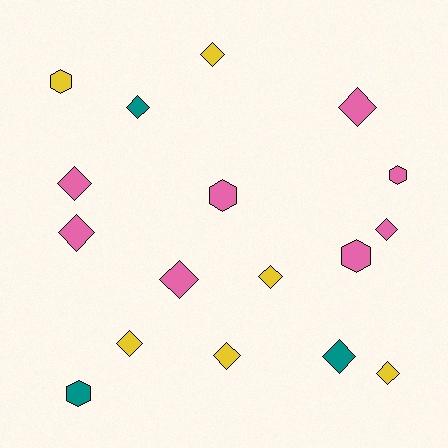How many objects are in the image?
There are 17 objects.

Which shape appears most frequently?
Diamond, with 12 objects.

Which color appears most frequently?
Pink, with 8 objects.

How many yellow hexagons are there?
There is 1 yellow hexagon.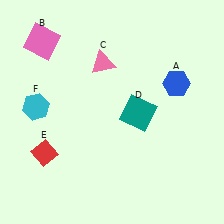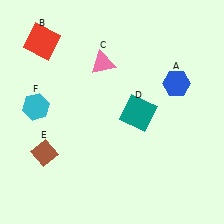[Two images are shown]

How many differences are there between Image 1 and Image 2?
There are 2 differences between the two images.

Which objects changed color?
B changed from pink to red. E changed from red to brown.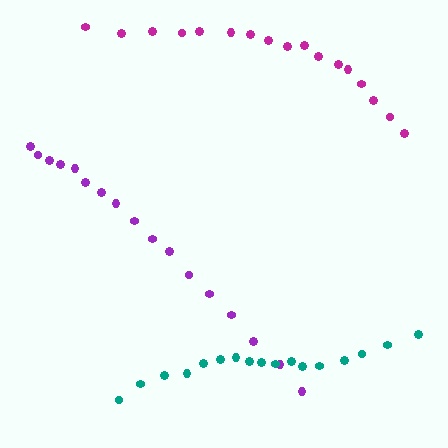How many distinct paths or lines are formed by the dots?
There are 3 distinct paths.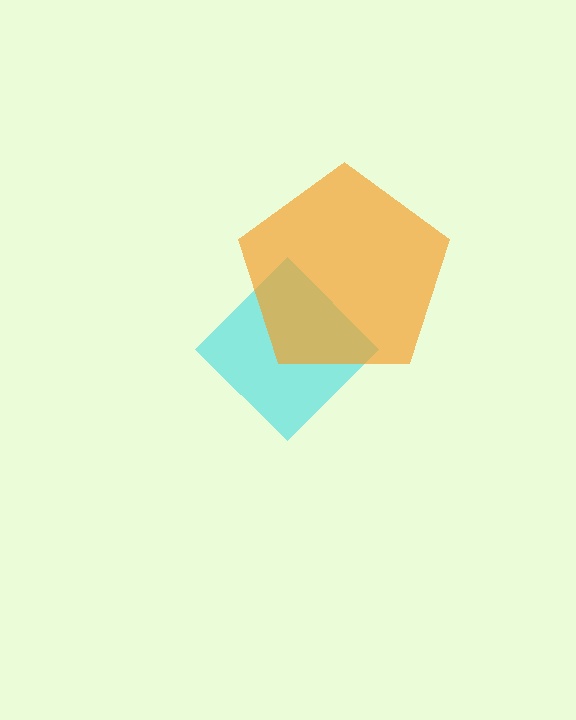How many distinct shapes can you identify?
There are 2 distinct shapes: a cyan diamond, an orange pentagon.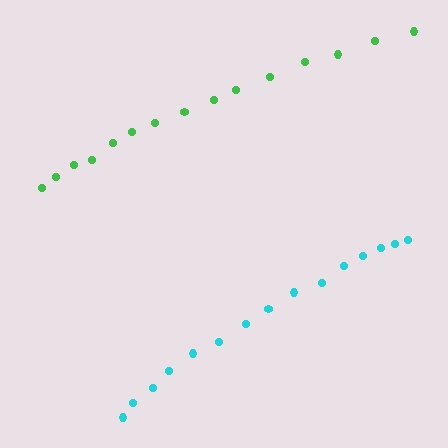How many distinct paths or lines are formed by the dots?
There are 2 distinct paths.